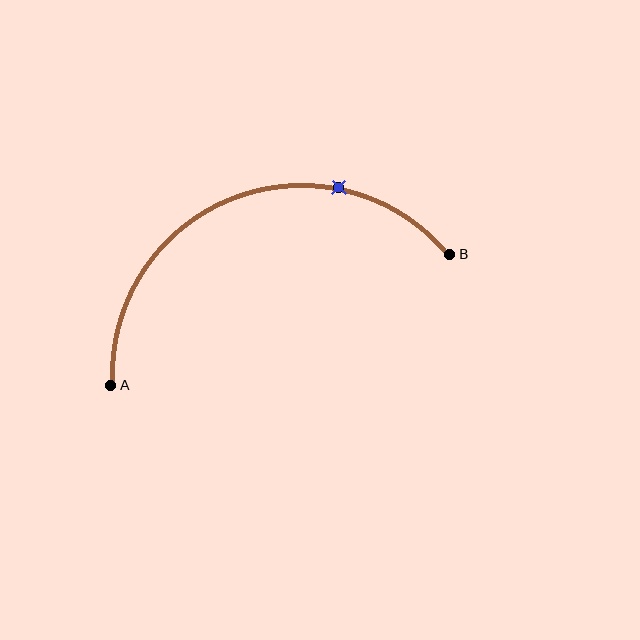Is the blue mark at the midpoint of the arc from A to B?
No. The blue mark lies on the arc but is closer to endpoint B. The arc midpoint would be at the point on the curve equidistant along the arc from both A and B.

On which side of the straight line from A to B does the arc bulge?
The arc bulges above the straight line connecting A and B.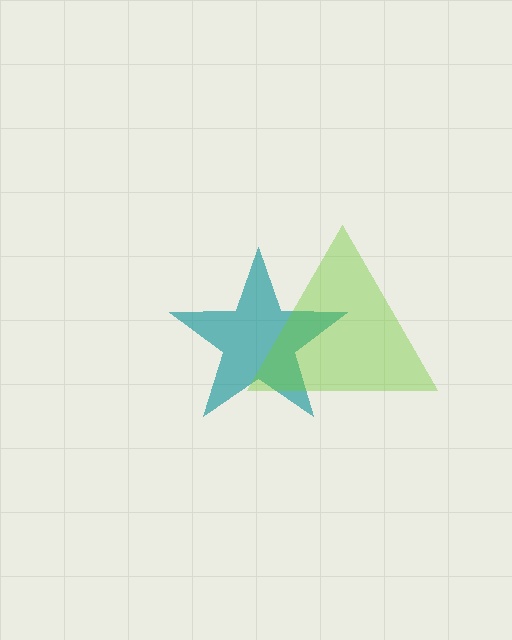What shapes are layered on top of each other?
The layered shapes are: a teal star, a lime triangle.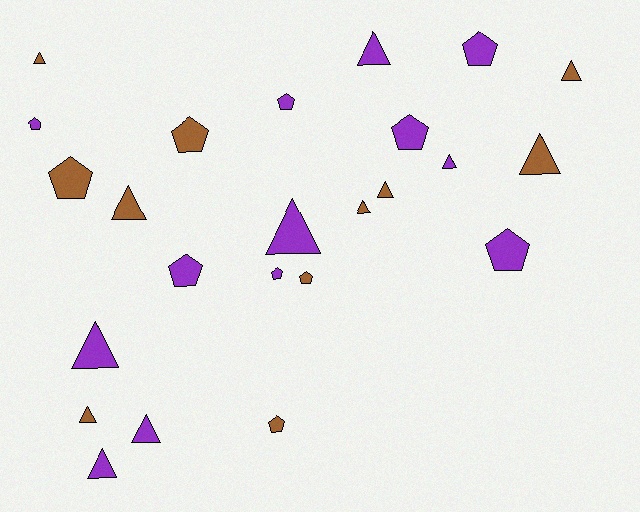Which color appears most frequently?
Purple, with 13 objects.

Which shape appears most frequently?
Triangle, with 13 objects.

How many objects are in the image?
There are 24 objects.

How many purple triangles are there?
There are 6 purple triangles.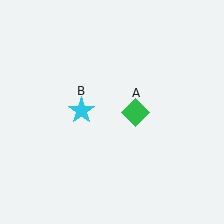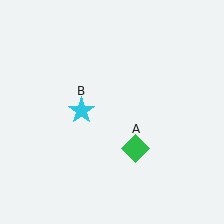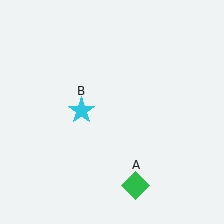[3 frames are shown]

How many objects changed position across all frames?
1 object changed position: green diamond (object A).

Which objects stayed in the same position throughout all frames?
Cyan star (object B) remained stationary.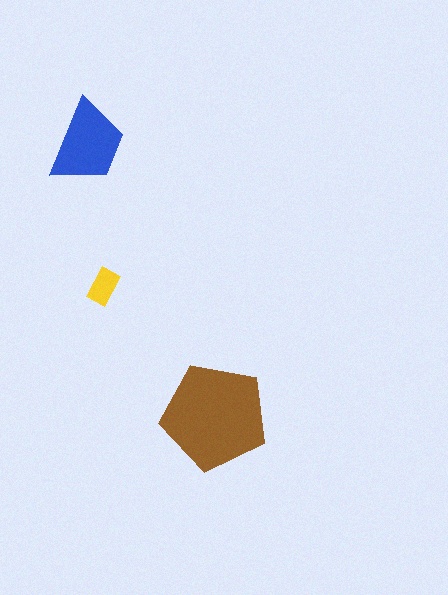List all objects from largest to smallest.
The brown pentagon, the blue trapezoid, the yellow rectangle.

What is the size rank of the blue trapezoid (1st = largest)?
2nd.